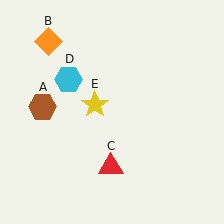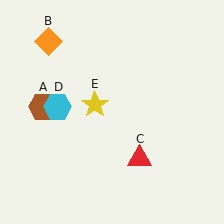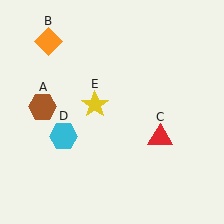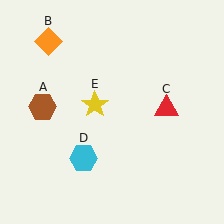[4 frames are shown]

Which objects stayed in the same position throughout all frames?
Brown hexagon (object A) and orange diamond (object B) and yellow star (object E) remained stationary.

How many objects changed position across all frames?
2 objects changed position: red triangle (object C), cyan hexagon (object D).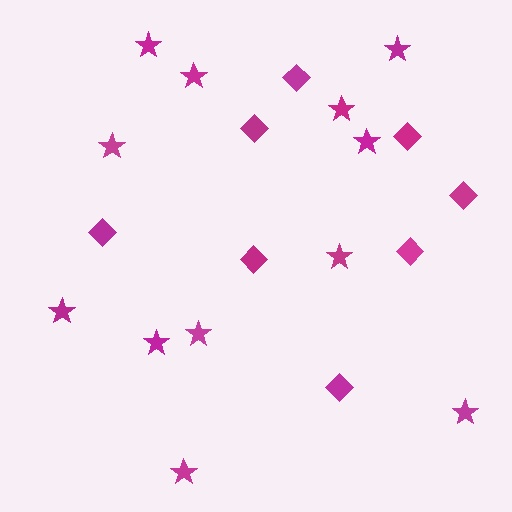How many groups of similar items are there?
There are 2 groups: one group of diamonds (8) and one group of stars (12).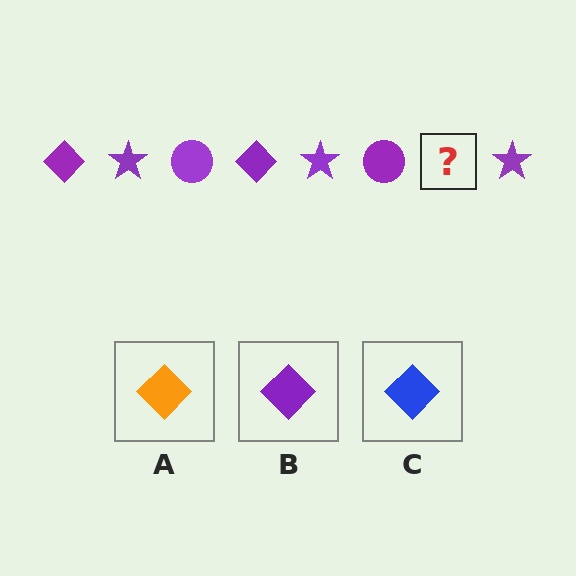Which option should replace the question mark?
Option B.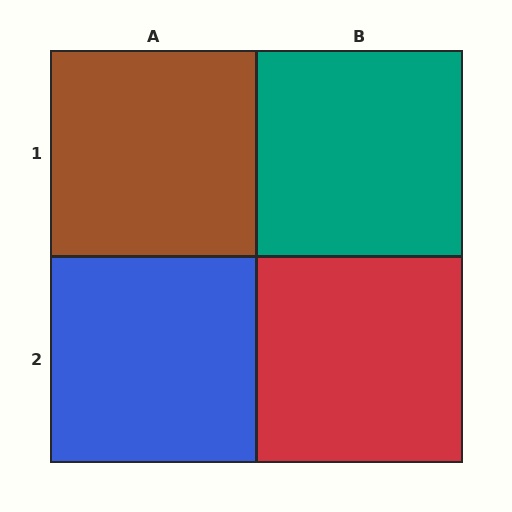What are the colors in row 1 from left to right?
Brown, teal.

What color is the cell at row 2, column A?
Blue.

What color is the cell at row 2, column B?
Red.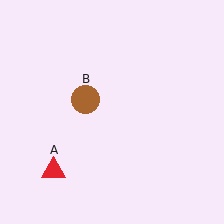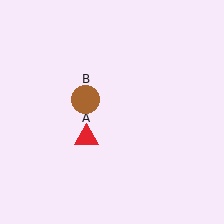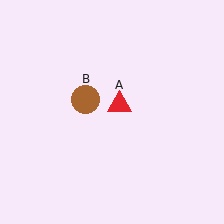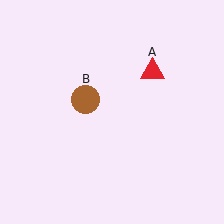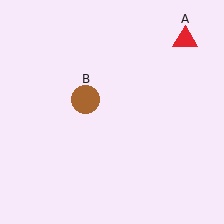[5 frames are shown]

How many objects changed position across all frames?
1 object changed position: red triangle (object A).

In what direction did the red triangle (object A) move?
The red triangle (object A) moved up and to the right.